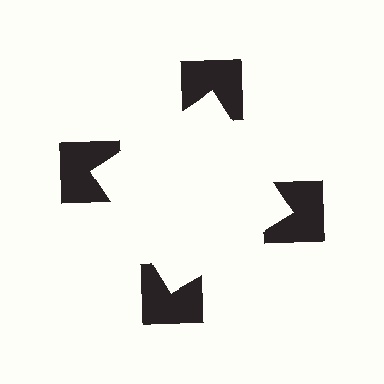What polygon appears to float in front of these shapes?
An illusory square — its edges are inferred from the aligned wedge cuts in the notched squares, not physically drawn.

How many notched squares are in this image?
There are 4 — one at each vertex of the illusory square.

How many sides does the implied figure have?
4 sides.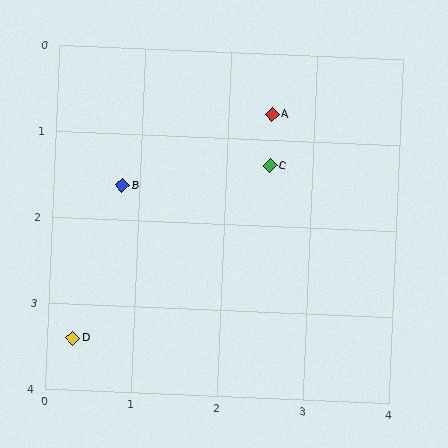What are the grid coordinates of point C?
Point C is at approximately (2.5, 1.3).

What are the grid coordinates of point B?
Point B is at approximately (0.8, 1.6).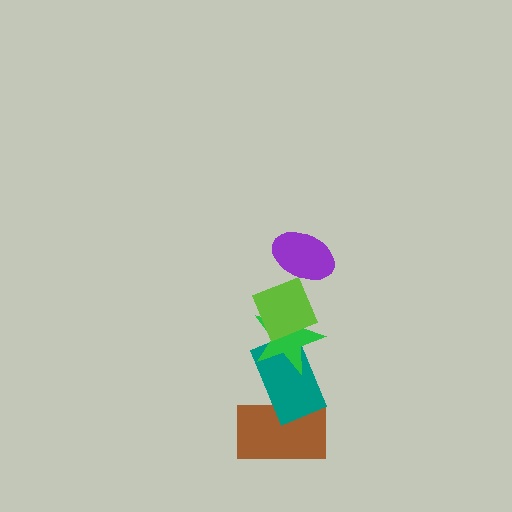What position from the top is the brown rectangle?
The brown rectangle is 5th from the top.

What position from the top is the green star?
The green star is 3rd from the top.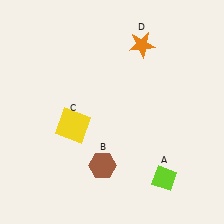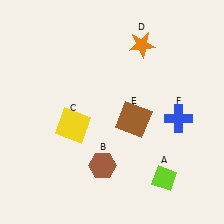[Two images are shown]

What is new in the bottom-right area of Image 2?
A brown square (E) was added in the bottom-right area of Image 2.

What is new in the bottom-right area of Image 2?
A blue cross (F) was added in the bottom-right area of Image 2.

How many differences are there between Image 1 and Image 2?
There are 2 differences between the two images.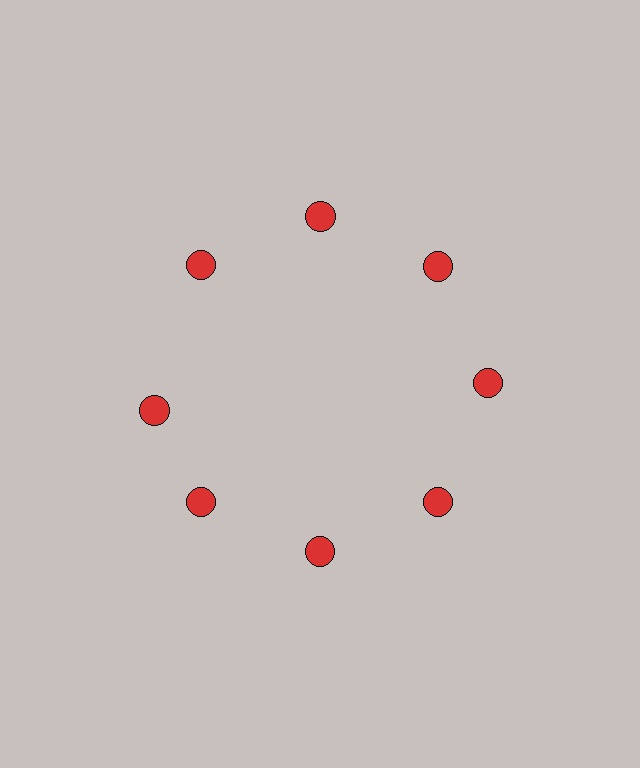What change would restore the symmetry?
The symmetry would be restored by rotating it back into even spacing with its neighbors so that all 8 circles sit at equal angles and equal distance from the center.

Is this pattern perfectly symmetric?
No. The 8 red circles are arranged in a ring, but one element near the 9 o'clock position is rotated out of alignment along the ring, breaking the 8-fold rotational symmetry.